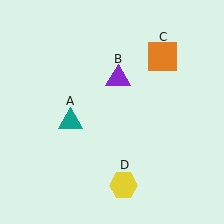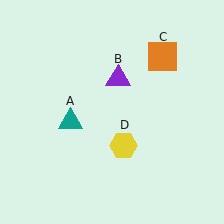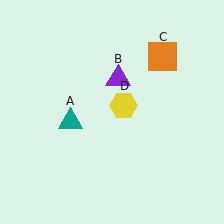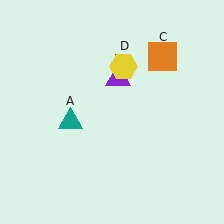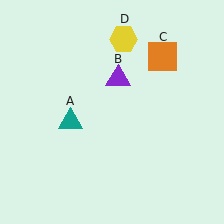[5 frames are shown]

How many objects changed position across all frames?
1 object changed position: yellow hexagon (object D).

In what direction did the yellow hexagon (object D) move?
The yellow hexagon (object D) moved up.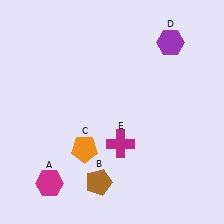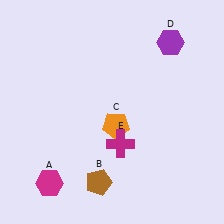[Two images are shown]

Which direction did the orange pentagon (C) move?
The orange pentagon (C) moved right.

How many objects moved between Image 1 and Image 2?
1 object moved between the two images.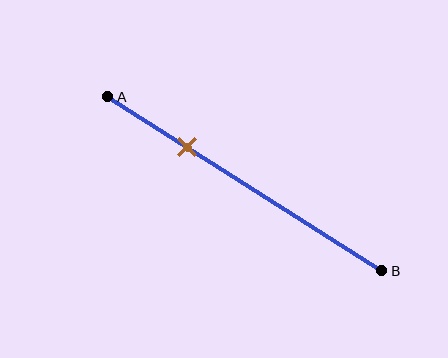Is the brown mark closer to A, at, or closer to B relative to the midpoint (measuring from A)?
The brown mark is closer to point A than the midpoint of segment AB.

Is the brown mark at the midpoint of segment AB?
No, the mark is at about 30% from A, not at the 50% midpoint.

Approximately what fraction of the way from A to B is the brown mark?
The brown mark is approximately 30% of the way from A to B.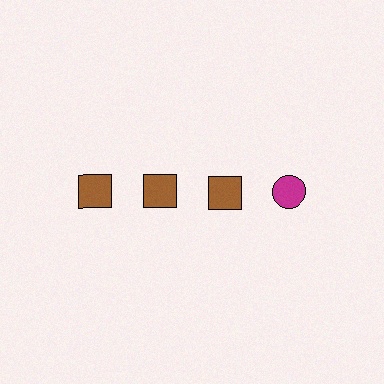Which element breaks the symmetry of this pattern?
The magenta circle in the top row, second from right column breaks the symmetry. All other shapes are brown squares.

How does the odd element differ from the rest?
It differs in both color (magenta instead of brown) and shape (circle instead of square).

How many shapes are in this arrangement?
There are 4 shapes arranged in a grid pattern.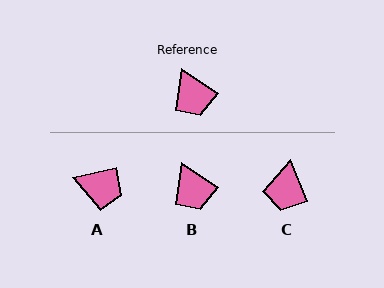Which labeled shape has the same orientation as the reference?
B.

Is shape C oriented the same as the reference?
No, it is off by about 34 degrees.